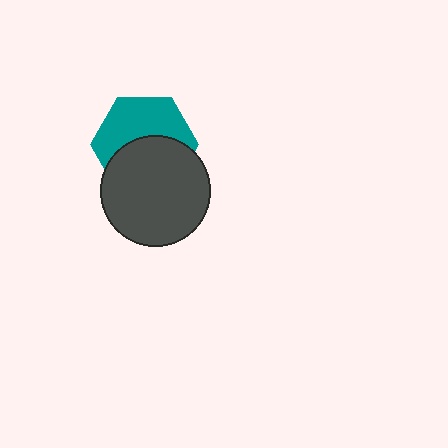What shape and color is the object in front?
The object in front is a dark gray circle.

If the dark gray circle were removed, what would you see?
You would see the complete teal hexagon.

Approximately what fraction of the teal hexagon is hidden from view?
Roughly 50% of the teal hexagon is hidden behind the dark gray circle.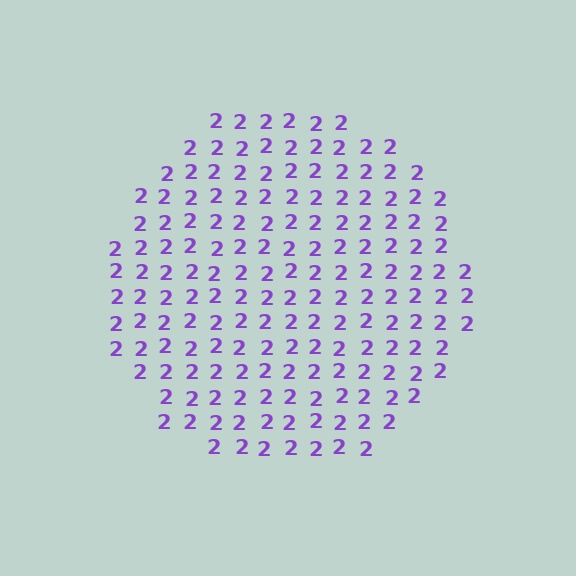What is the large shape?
The large shape is a circle.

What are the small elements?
The small elements are digit 2's.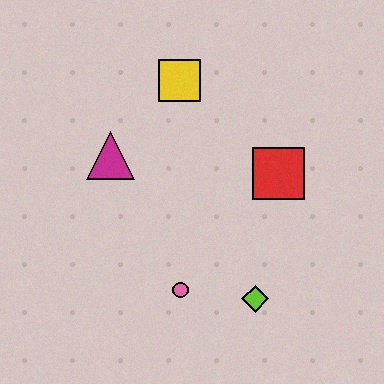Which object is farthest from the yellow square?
The lime diamond is farthest from the yellow square.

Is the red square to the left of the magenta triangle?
No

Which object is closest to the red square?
The lime diamond is closest to the red square.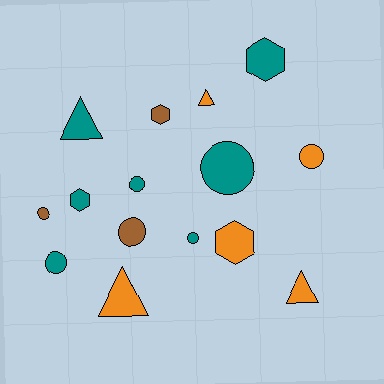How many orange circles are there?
There is 1 orange circle.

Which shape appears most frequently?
Circle, with 7 objects.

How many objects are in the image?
There are 15 objects.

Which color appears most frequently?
Teal, with 7 objects.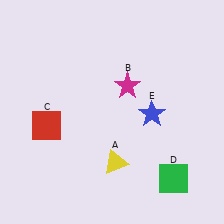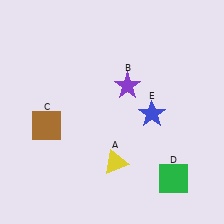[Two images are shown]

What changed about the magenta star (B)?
In Image 1, B is magenta. In Image 2, it changed to purple.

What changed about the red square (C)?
In Image 1, C is red. In Image 2, it changed to brown.